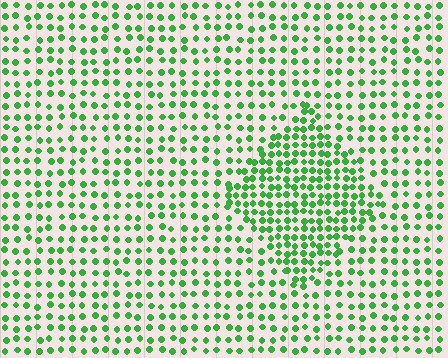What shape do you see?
I see a diamond.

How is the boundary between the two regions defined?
The boundary is defined by a change in element density (approximately 1.8x ratio). All elements are the same color, size, and shape.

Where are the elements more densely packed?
The elements are more densely packed inside the diamond boundary.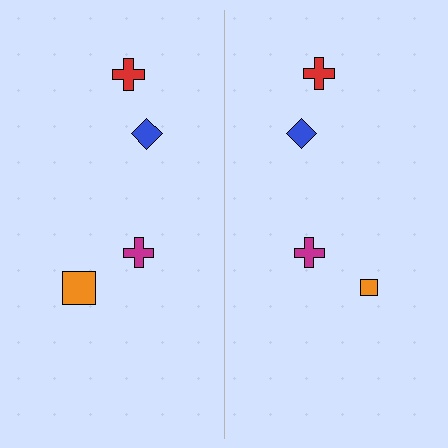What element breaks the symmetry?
The orange square on the right side has a different size than its mirror counterpart.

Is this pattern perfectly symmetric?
No, the pattern is not perfectly symmetric. The orange square on the right side has a different size than its mirror counterpart.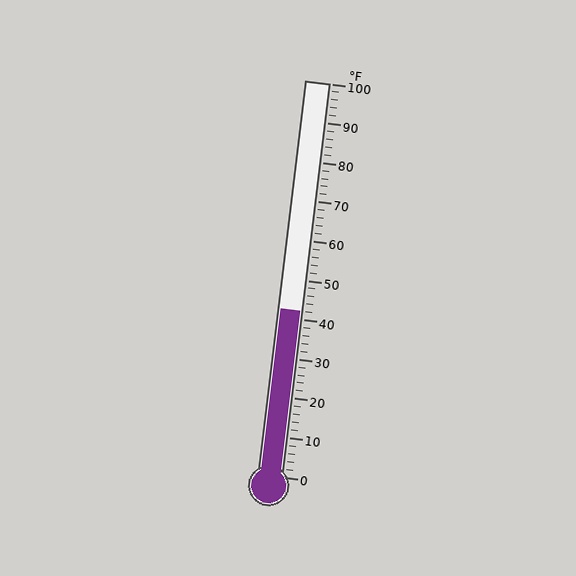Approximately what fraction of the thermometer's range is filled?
The thermometer is filled to approximately 40% of its range.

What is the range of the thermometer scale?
The thermometer scale ranges from 0°F to 100°F.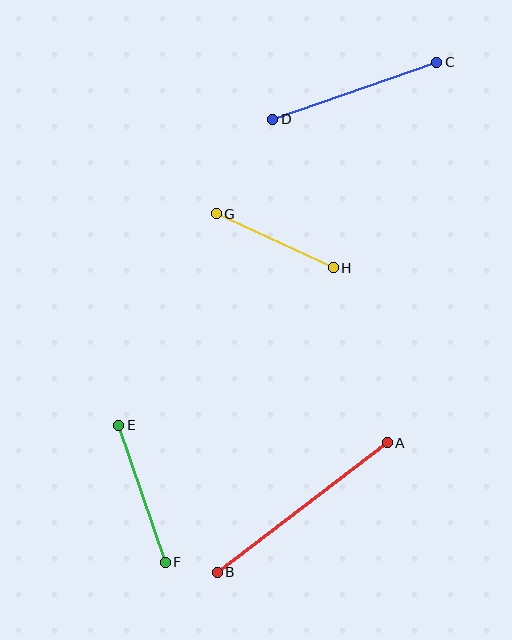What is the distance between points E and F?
The distance is approximately 145 pixels.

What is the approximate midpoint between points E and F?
The midpoint is at approximately (142, 494) pixels.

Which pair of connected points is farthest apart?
Points A and B are farthest apart.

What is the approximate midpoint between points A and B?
The midpoint is at approximately (302, 507) pixels.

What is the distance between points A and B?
The distance is approximately 214 pixels.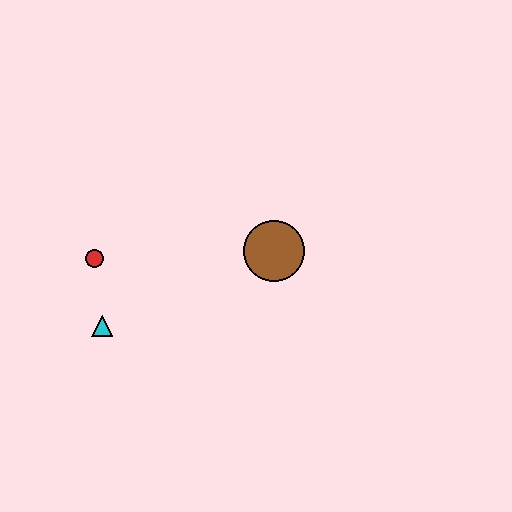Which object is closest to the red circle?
The cyan triangle is closest to the red circle.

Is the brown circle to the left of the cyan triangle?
No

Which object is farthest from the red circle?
The brown circle is farthest from the red circle.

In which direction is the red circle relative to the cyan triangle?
The red circle is above the cyan triangle.